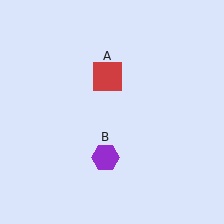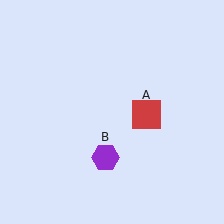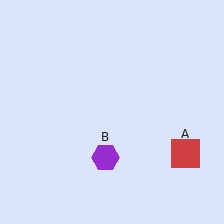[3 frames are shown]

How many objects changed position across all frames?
1 object changed position: red square (object A).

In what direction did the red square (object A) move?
The red square (object A) moved down and to the right.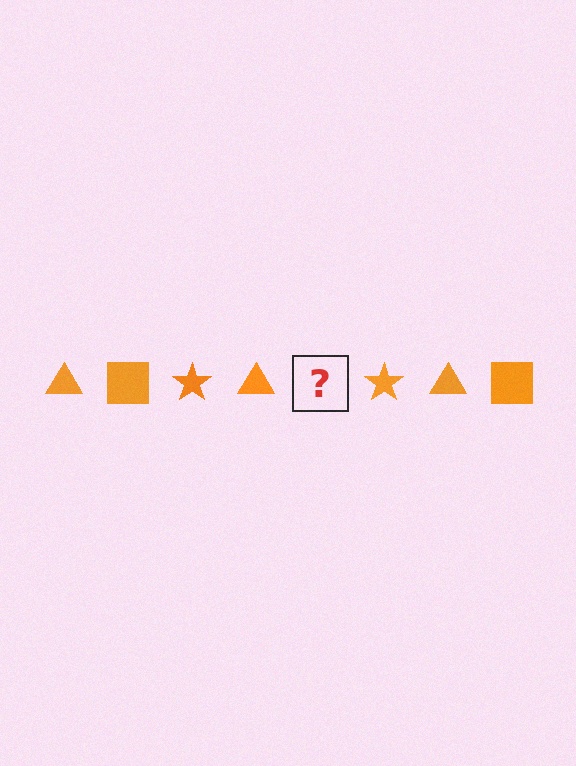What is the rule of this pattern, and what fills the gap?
The rule is that the pattern cycles through triangle, square, star shapes in orange. The gap should be filled with an orange square.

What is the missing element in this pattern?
The missing element is an orange square.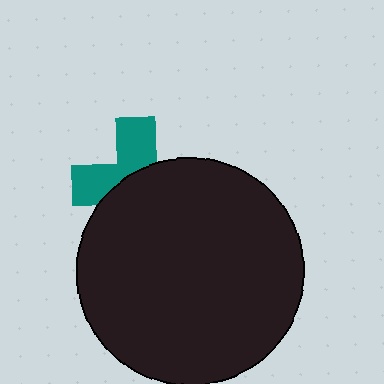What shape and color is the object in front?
The object in front is a black circle.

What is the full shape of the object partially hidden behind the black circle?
The partially hidden object is a teal cross.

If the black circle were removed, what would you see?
You would see the complete teal cross.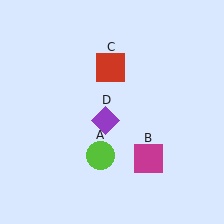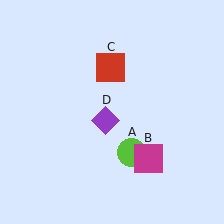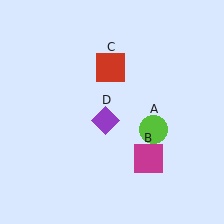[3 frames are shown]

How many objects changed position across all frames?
1 object changed position: lime circle (object A).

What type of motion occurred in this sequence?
The lime circle (object A) rotated counterclockwise around the center of the scene.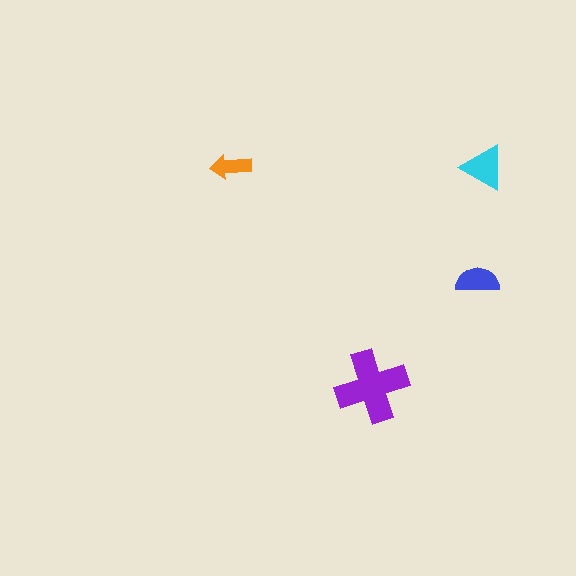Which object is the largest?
The purple cross.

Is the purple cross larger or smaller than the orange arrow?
Larger.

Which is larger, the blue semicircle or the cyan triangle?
The cyan triangle.